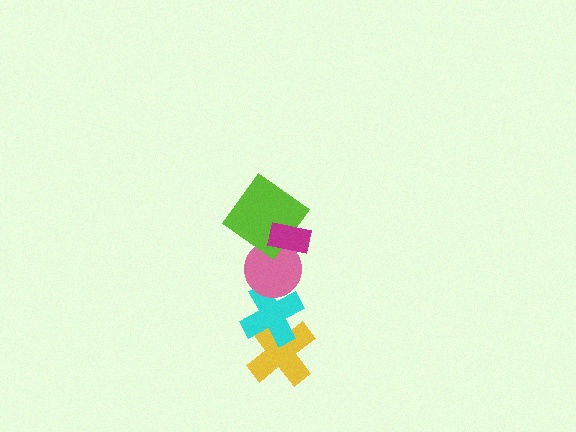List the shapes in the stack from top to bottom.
From top to bottom: the magenta rectangle, the lime diamond, the pink circle, the cyan cross, the yellow cross.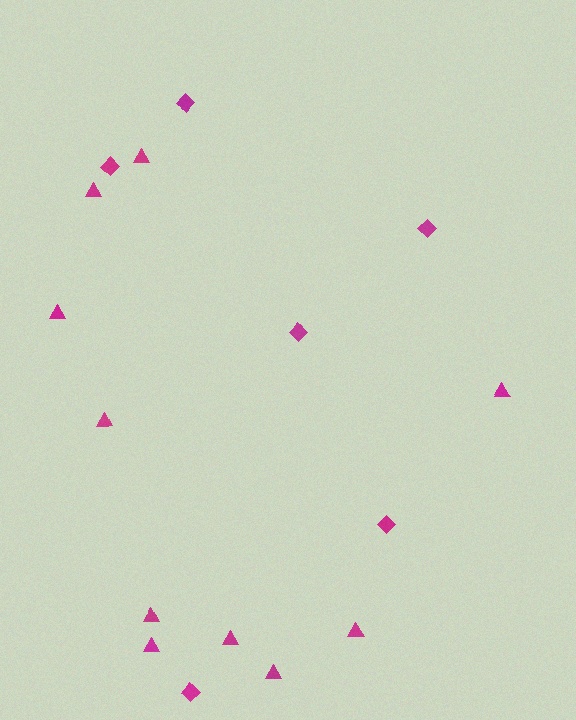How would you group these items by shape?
There are 2 groups: one group of triangles (10) and one group of diamonds (6).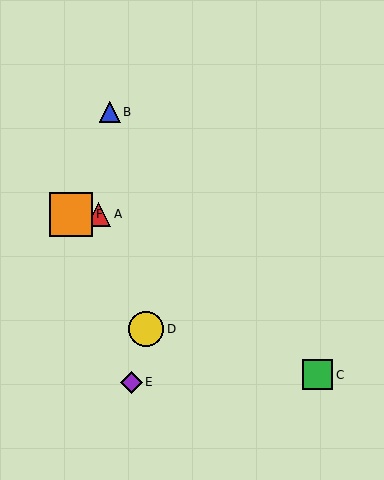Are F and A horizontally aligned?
Yes, both are at y≈214.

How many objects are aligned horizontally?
2 objects (A, F) are aligned horizontally.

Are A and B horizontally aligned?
No, A is at y≈214 and B is at y≈112.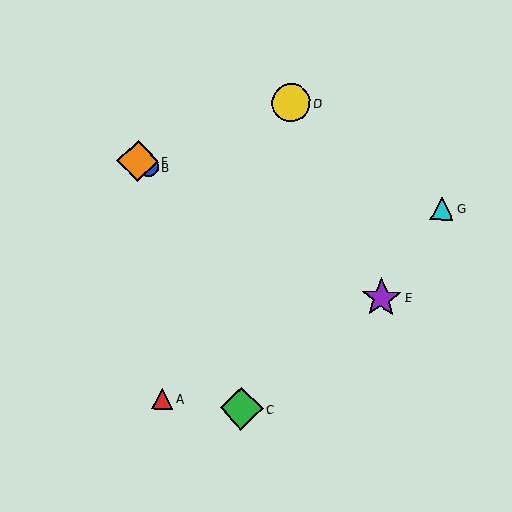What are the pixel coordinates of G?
Object G is at (442, 208).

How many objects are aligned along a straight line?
3 objects (B, E, F) are aligned along a straight line.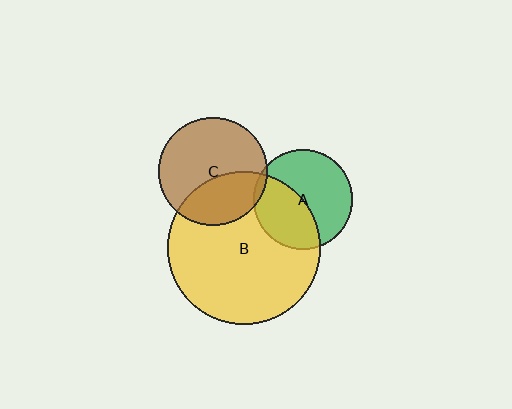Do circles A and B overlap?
Yes.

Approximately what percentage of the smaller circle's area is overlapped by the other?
Approximately 45%.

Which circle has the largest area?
Circle B (yellow).